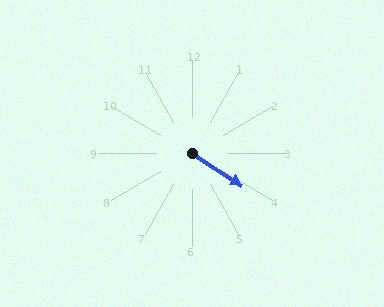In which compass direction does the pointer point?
Southeast.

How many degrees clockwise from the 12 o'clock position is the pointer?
Approximately 123 degrees.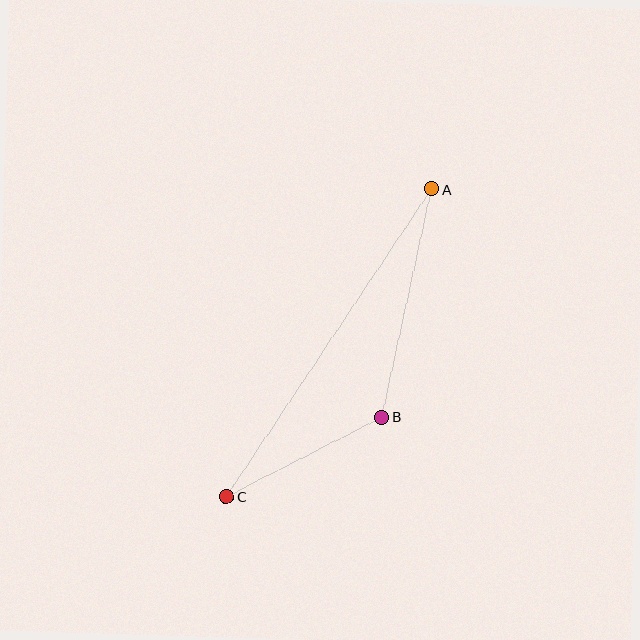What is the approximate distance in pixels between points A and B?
The distance between A and B is approximately 233 pixels.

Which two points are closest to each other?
Points B and C are closest to each other.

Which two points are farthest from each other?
Points A and C are farthest from each other.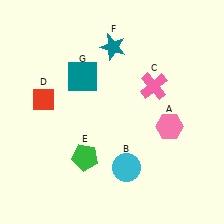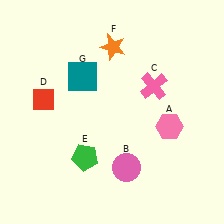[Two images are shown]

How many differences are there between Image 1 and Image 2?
There are 2 differences between the two images.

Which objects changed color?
B changed from cyan to pink. F changed from teal to orange.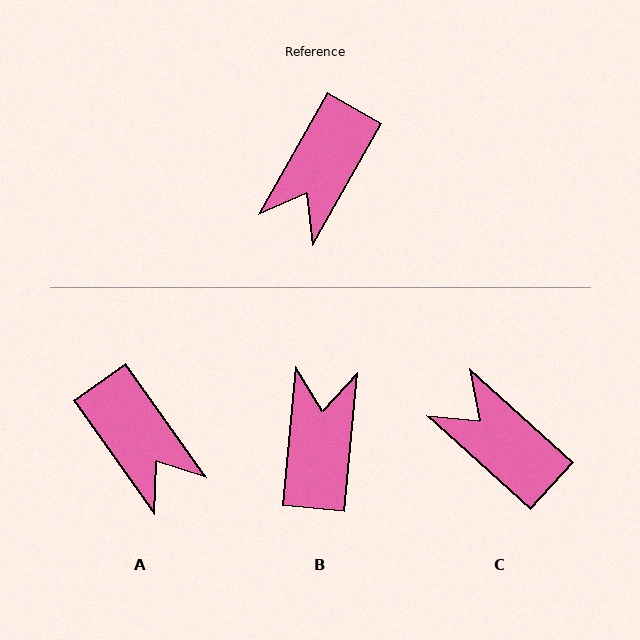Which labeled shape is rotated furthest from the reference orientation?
B, about 156 degrees away.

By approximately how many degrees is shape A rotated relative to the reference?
Approximately 65 degrees counter-clockwise.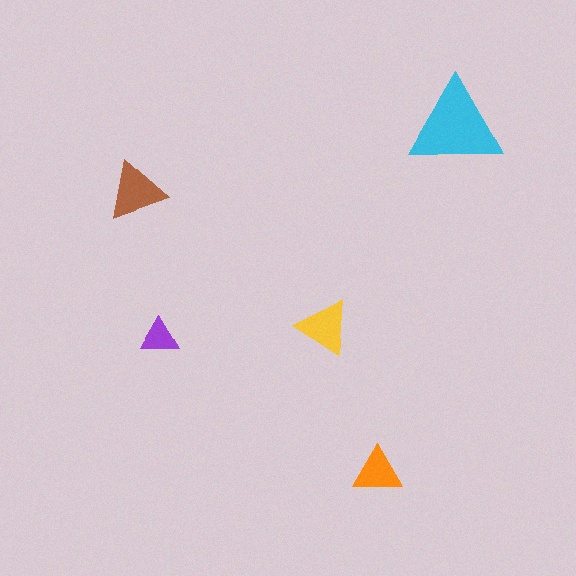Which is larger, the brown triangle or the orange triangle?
The brown one.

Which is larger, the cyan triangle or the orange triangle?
The cyan one.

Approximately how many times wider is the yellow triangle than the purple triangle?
About 1.5 times wider.